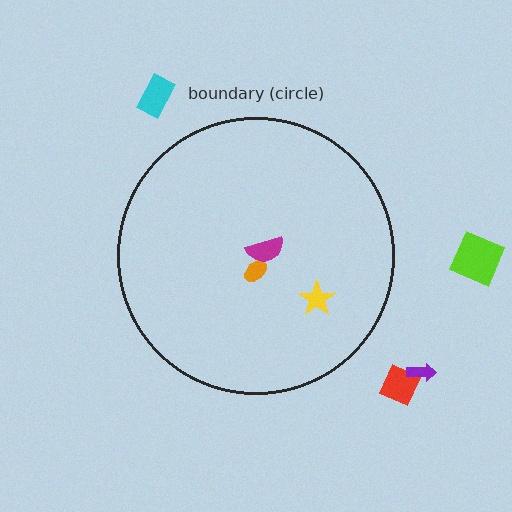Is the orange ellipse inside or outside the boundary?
Inside.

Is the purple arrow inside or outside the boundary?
Outside.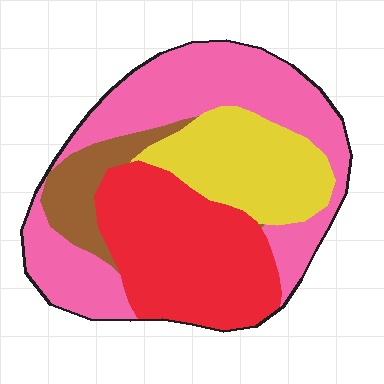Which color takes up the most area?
Pink, at roughly 40%.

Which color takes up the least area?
Brown, at roughly 10%.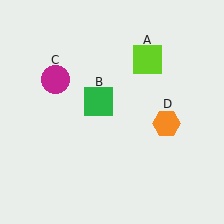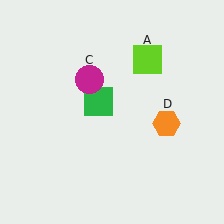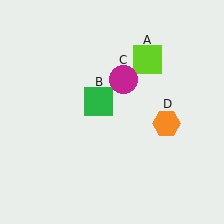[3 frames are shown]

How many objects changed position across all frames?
1 object changed position: magenta circle (object C).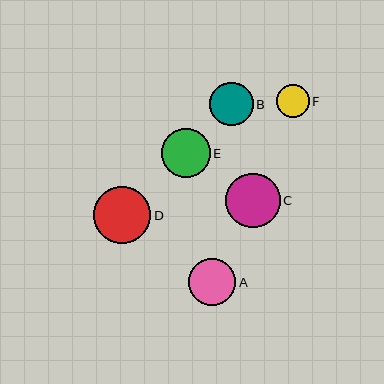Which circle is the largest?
Circle D is the largest with a size of approximately 57 pixels.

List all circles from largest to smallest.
From largest to smallest: D, C, E, A, B, F.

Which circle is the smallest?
Circle F is the smallest with a size of approximately 33 pixels.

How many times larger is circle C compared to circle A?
Circle C is approximately 1.2 times the size of circle A.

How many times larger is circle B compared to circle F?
Circle B is approximately 1.3 times the size of circle F.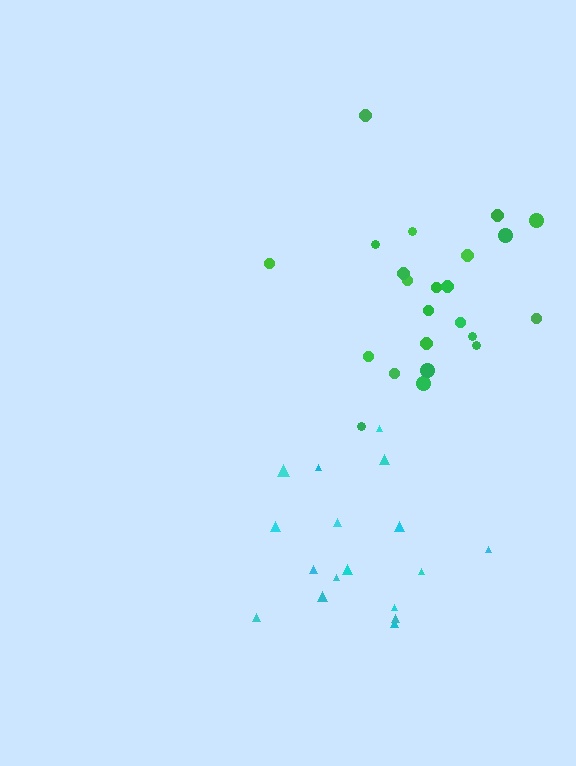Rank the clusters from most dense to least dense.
green, cyan.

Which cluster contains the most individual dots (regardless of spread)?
Green (23).